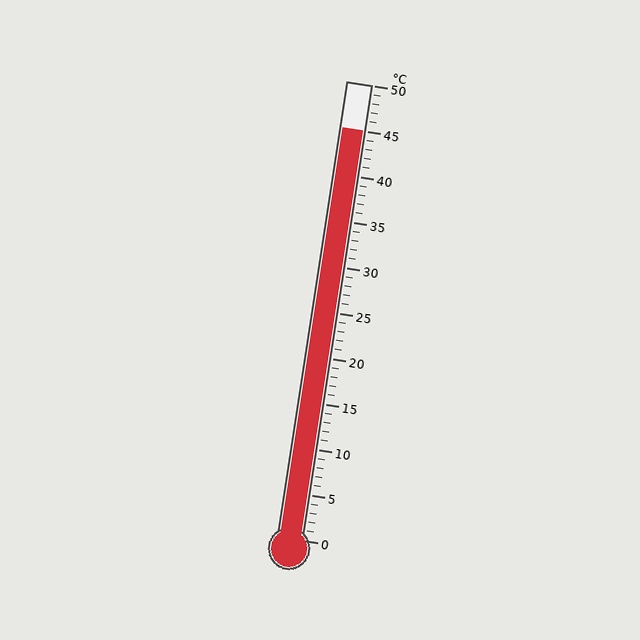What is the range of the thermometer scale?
The thermometer scale ranges from 0°C to 50°C.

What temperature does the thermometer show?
The thermometer shows approximately 45°C.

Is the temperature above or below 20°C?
The temperature is above 20°C.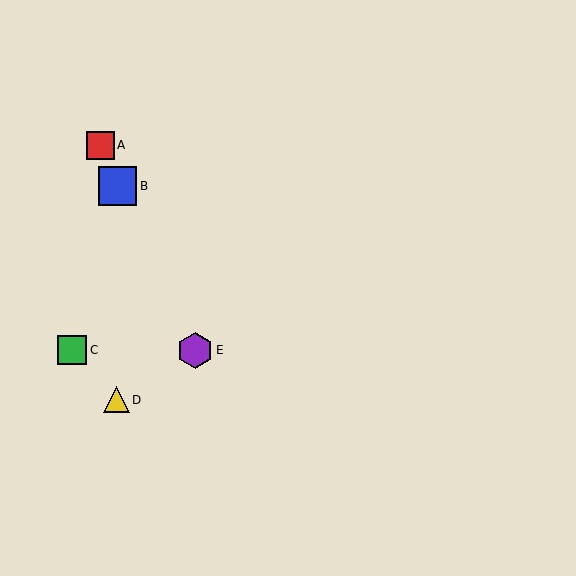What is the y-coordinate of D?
Object D is at y≈400.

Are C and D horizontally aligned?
No, C is at y≈350 and D is at y≈400.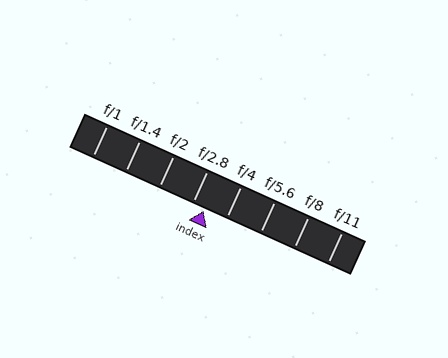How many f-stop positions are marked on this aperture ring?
There are 8 f-stop positions marked.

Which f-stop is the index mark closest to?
The index mark is closest to f/2.8.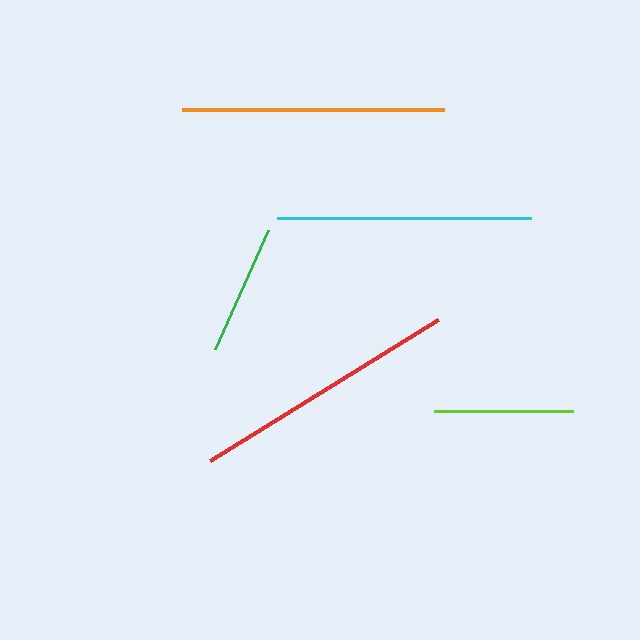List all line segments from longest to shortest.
From longest to shortest: red, orange, cyan, lime, green.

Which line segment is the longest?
The red line is the longest at approximately 268 pixels.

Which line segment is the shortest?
The green line is the shortest at approximately 130 pixels.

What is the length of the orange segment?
The orange segment is approximately 261 pixels long.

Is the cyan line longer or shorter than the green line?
The cyan line is longer than the green line.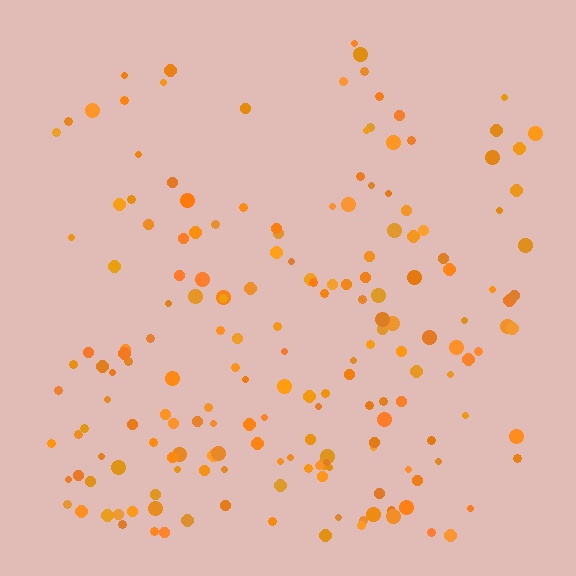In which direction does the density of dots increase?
From top to bottom, with the bottom side densest.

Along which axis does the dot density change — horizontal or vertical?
Vertical.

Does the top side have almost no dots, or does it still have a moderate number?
Still a moderate number, just noticeably fewer than the bottom.